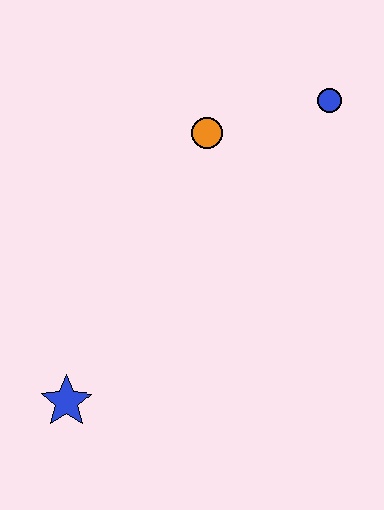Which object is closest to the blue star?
The orange circle is closest to the blue star.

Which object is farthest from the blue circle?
The blue star is farthest from the blue circle.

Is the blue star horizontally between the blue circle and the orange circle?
No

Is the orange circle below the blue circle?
Yes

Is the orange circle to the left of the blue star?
No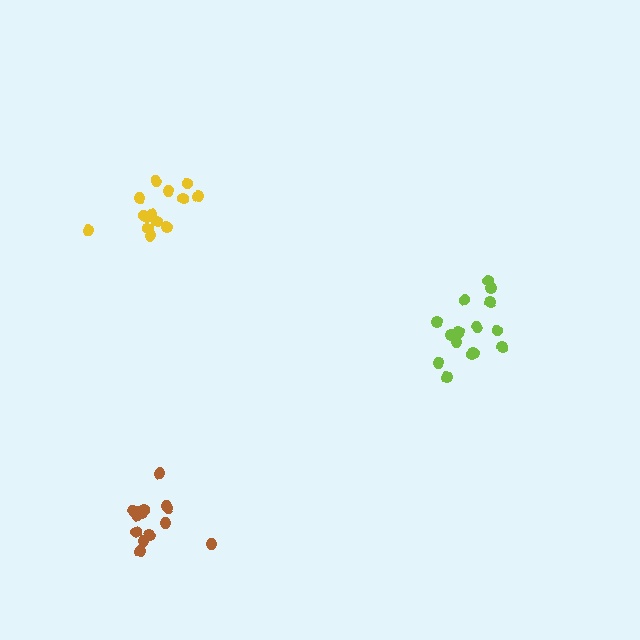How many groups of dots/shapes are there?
There are 3 groups.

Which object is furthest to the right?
The lime cluster is rightmost.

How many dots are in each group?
Group 1: 16 dots, Group 2: 14 dots, Group 3: 14 dots (44 total).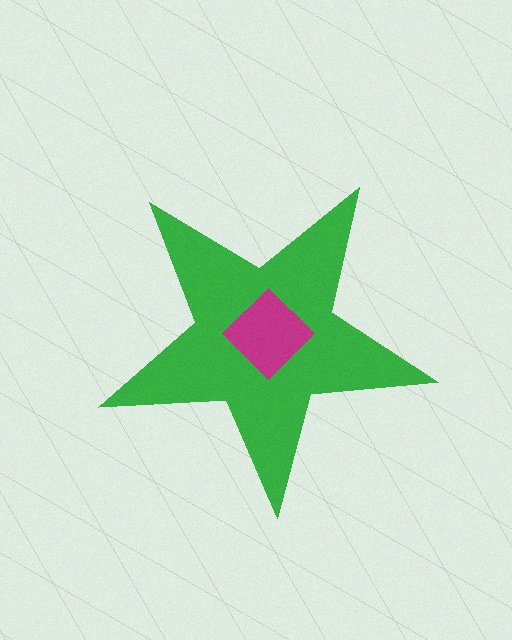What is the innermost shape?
The magenta diamond.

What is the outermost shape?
The green star.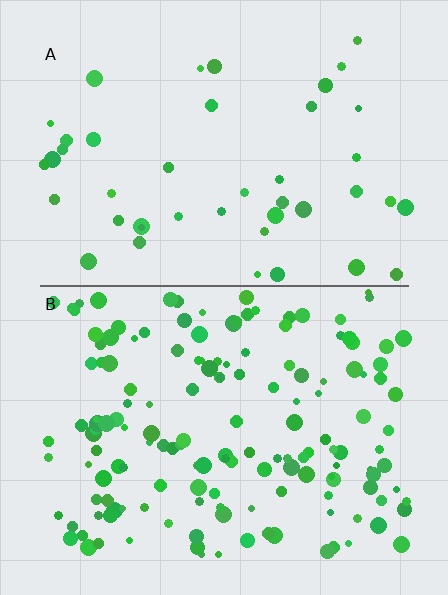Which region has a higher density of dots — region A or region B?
B (the bottom).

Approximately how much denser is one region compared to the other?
Approximately 3.5× — region B over region A.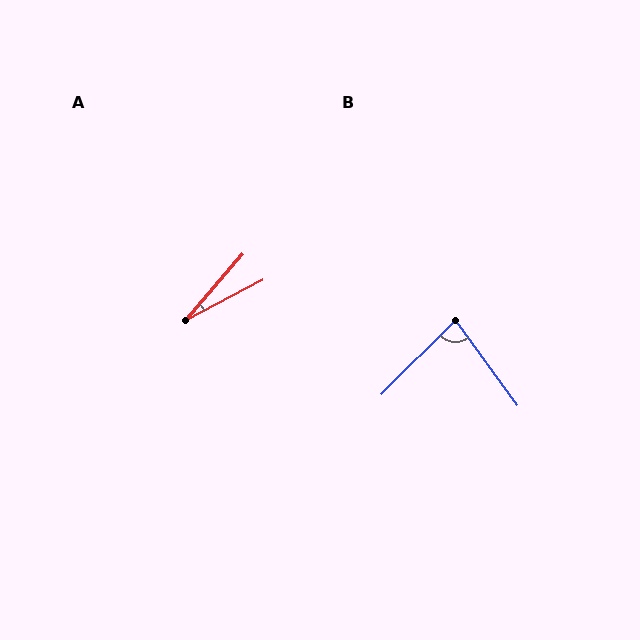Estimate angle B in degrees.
Approximately 81 degrees.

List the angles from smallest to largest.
A (22°), B (81°).